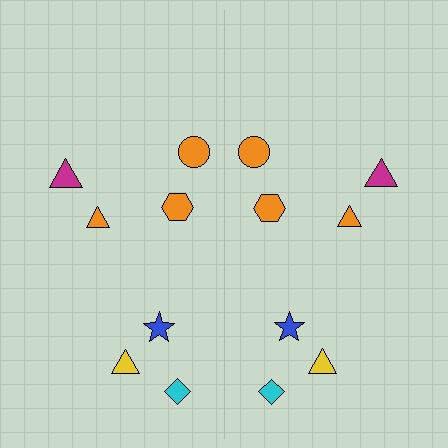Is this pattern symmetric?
Yes, this pattern has bilateral (reflection) symmetry.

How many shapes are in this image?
There are 14 shapes in this image.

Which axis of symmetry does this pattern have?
The pattern has a vertical axis of symmetry running through the center of the image.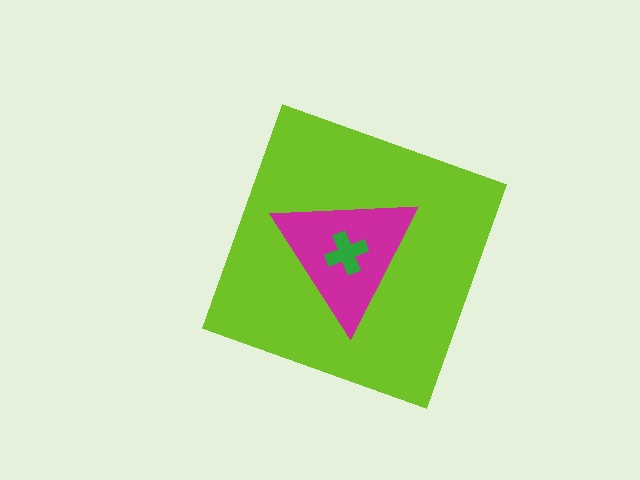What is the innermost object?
The green cross.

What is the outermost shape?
The lime diamond.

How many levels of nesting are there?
3.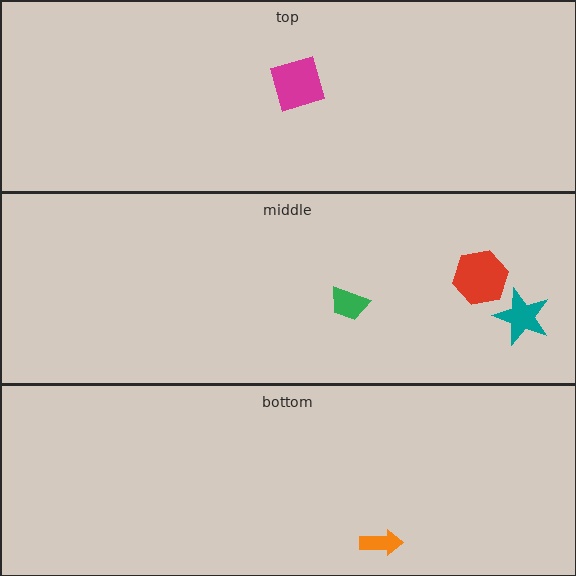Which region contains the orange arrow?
The bottom region.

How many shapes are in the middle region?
3.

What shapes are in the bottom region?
The orange arrow.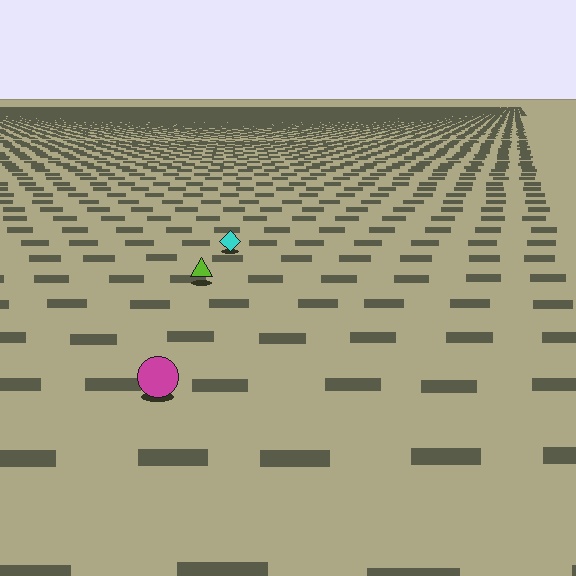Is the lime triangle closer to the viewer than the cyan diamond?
Yes. The lime triangle is closer — you can tell from the texture gradient: the ground texture is coarser near it.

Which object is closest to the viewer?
The magenta circle is closest. The texture marks near it are larger and more spread out.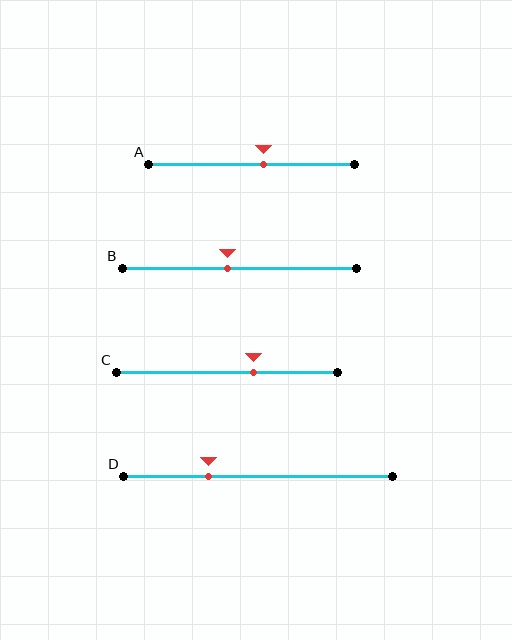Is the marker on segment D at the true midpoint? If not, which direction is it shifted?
No, the marker on segment D is shifted to the left by about 18% of the segment length.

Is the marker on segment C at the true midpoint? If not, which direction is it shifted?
No, the marker on segment C is shifted to the right by about 12% of the segment length.